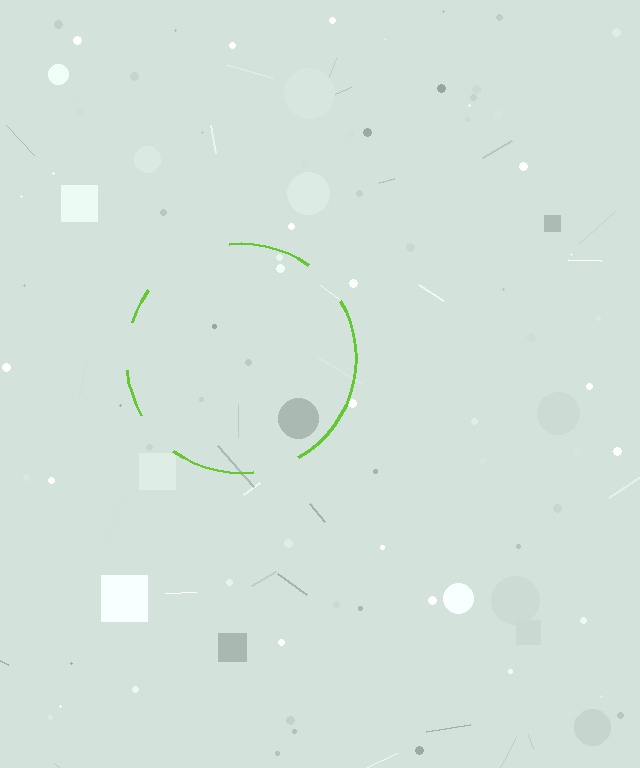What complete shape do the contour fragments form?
The contour fragments form a circle.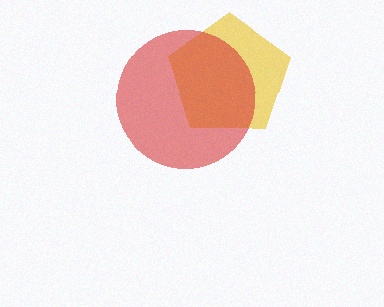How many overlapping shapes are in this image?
There are 2 overlapping shapes in the image.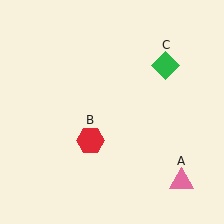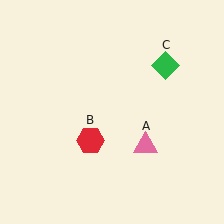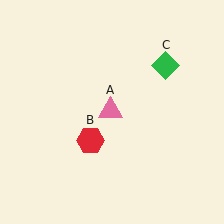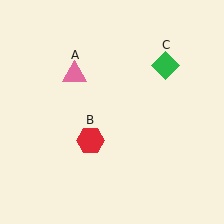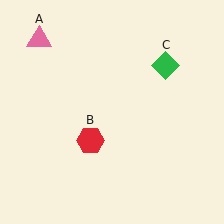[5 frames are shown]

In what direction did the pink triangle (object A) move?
The pink triangle (object A) moved up and to the left.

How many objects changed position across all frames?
1 object changed position: pink triangle (object A).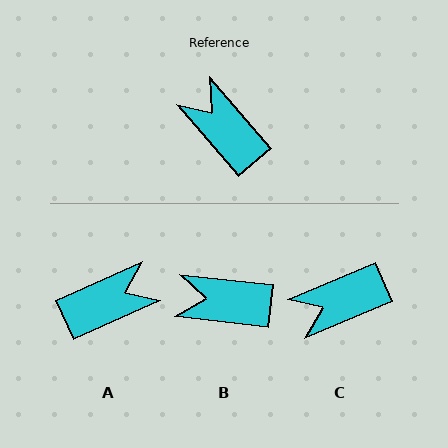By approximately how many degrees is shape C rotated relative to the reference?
Approximately 72 degrees counter-clockwise.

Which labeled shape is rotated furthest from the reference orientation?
A, about 107 degrees away.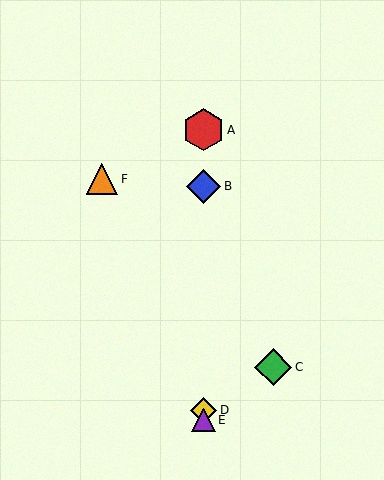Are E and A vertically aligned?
Yes, both are at x≈204.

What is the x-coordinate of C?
Object C is at x≈273.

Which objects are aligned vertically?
Objects A, B, D, E are aligned vertically.